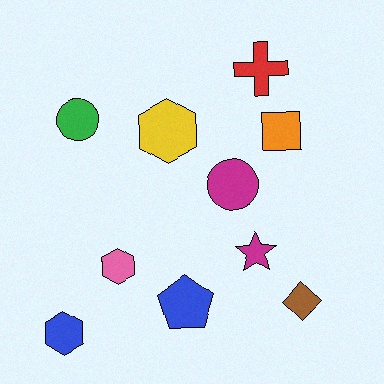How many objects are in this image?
There are 10 objects.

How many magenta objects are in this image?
There are 2 magenta objects.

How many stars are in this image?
There is 1 star.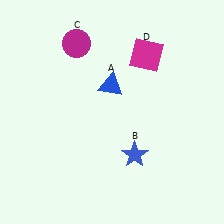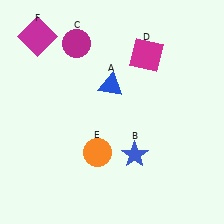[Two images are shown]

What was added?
An orange circle (E), a magenta square (F) were added in Image 2.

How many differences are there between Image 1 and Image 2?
There are 2 differences between the two images.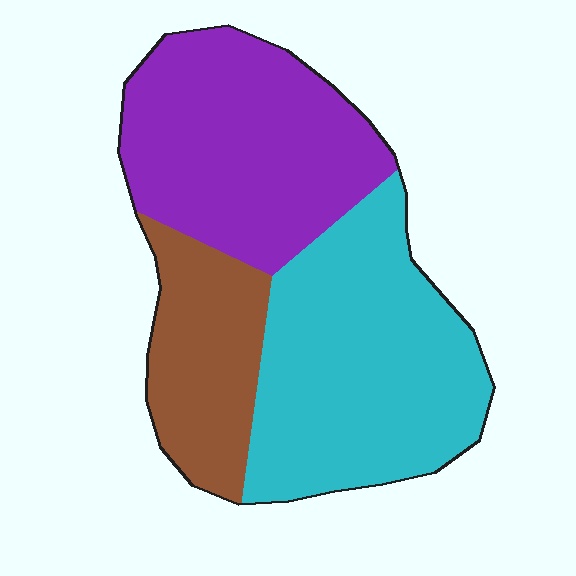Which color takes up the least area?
Brown, at roughly 20%.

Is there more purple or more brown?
Purple.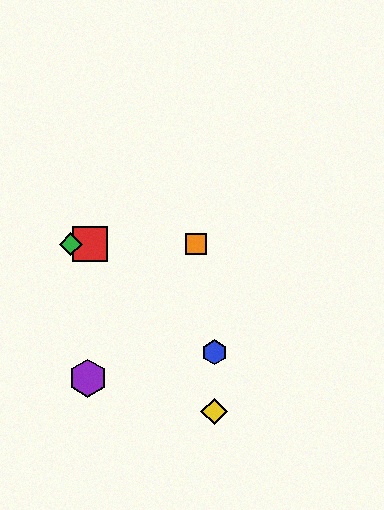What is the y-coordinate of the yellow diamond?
The yellow diamond is at y≈411.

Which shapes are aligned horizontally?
The red square, the green diamond, the orange square are aligned horizontally.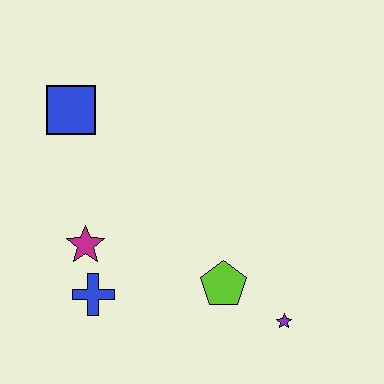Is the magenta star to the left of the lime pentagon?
Yes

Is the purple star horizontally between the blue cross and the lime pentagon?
No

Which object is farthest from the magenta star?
The purple star is farthest from the magenta star.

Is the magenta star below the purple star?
No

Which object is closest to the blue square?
The magenta star is closest to the blue square.